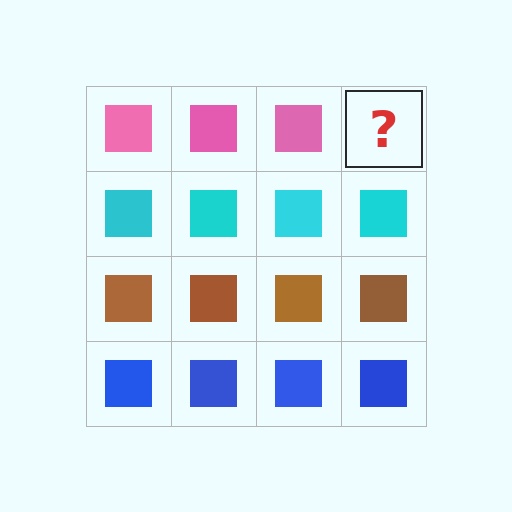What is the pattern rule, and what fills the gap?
The rule is that each row has a consistent color. The gap should be filled with a pink square.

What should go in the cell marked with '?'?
The missing cell should contain a pink square.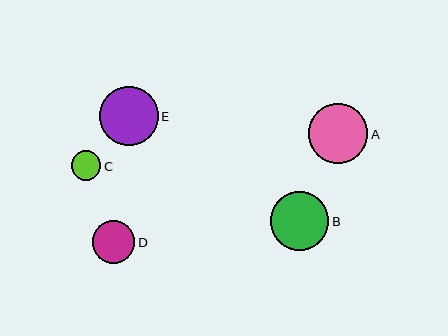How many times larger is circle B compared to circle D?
Circle B is approximately 1.4 times the size of circle D.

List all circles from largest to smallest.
From largest to smallest: A, E, B, D, C.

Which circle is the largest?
Circle A is the largest with a size of approximately 60 pixels.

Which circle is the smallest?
Circle C is the smallest with a size of approximately 29 pixels.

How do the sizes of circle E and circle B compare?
Circle E and circle B are approximately the same size.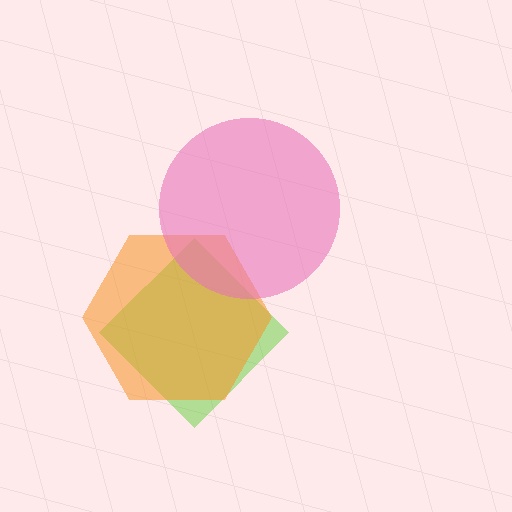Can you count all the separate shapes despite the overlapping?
Yes, there are 3 separate shapes.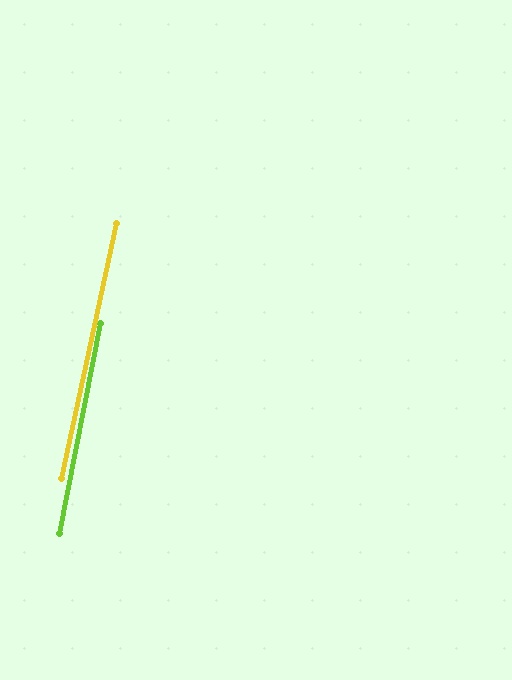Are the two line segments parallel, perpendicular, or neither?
Parallel — their directions differ by only 1.0°.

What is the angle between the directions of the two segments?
Approximately 1 degree.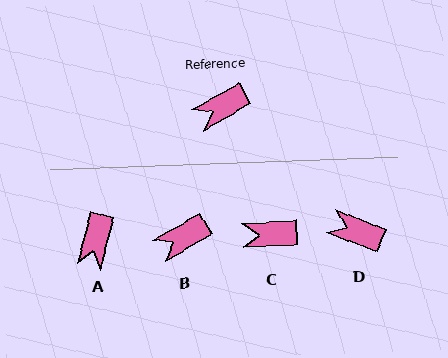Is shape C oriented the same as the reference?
No, it is off by about 26 degrees.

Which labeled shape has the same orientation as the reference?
B.